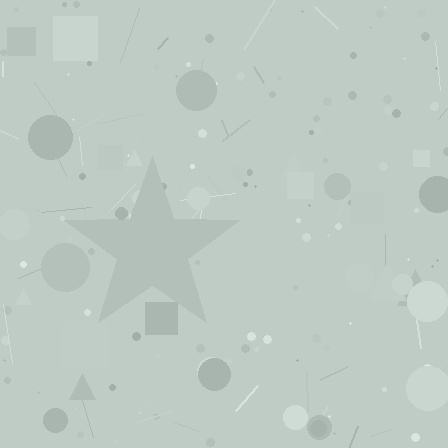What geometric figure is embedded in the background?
A star is embedded in the background.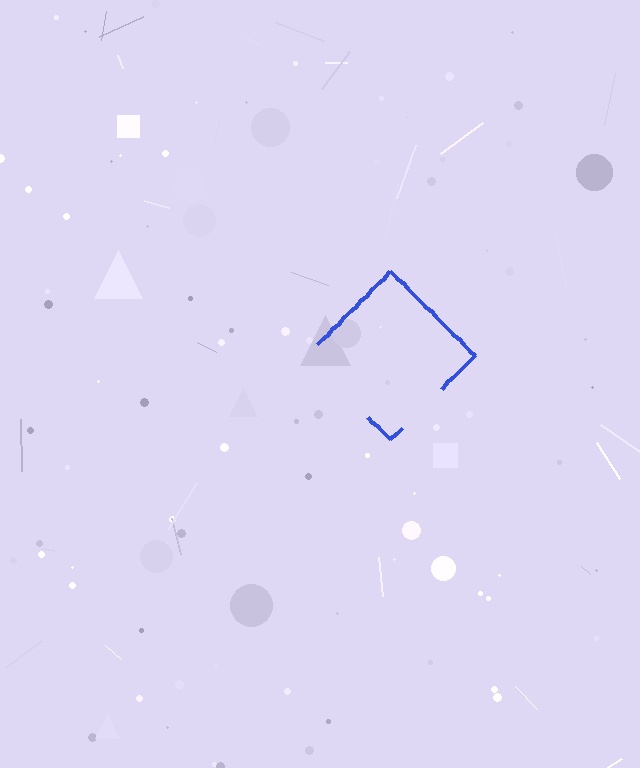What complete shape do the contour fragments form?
The contour fragments form a diamond.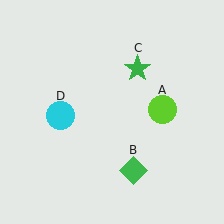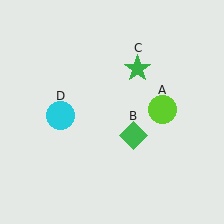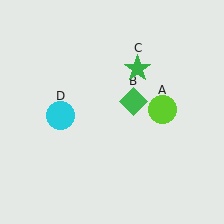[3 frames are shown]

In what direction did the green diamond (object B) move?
The green diamond (object B) moved up.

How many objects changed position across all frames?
1 object changed position: green diamond (object B).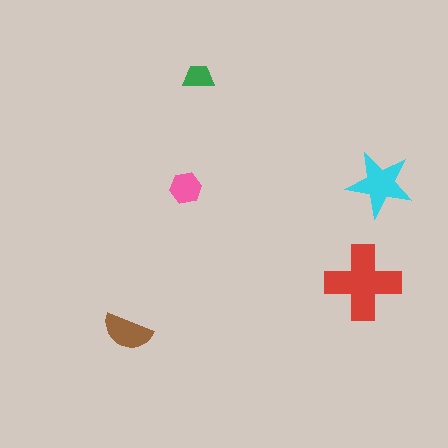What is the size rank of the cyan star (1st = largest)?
2nd.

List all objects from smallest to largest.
The green trapezoid, the pink hexagon, the brown semicircle, the cyan star, the red cross.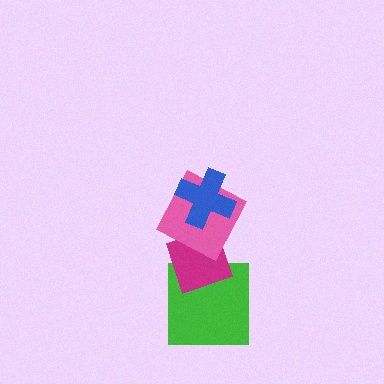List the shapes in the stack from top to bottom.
From top to bottom: the blue cross, the pink square, the magenta diamond, the green square.